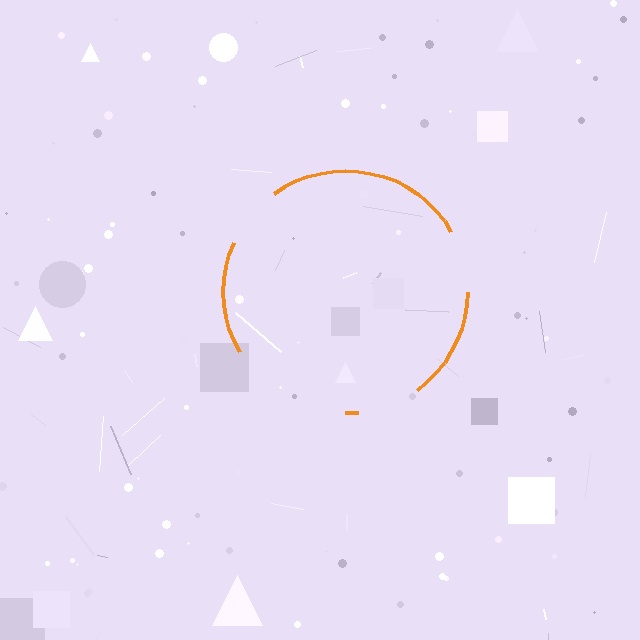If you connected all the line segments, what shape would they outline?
They would outline a circle.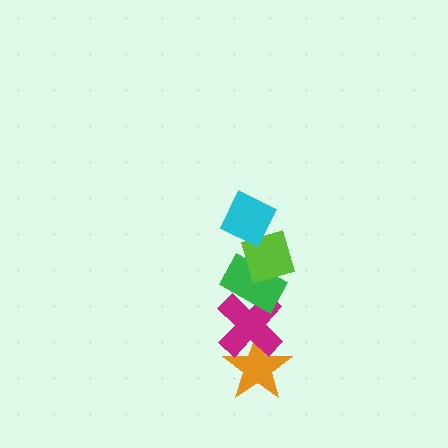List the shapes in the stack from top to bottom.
From top to bottom: the cyan diamond, the lime diamond, the green rectangle, the magenta cross, the orange star.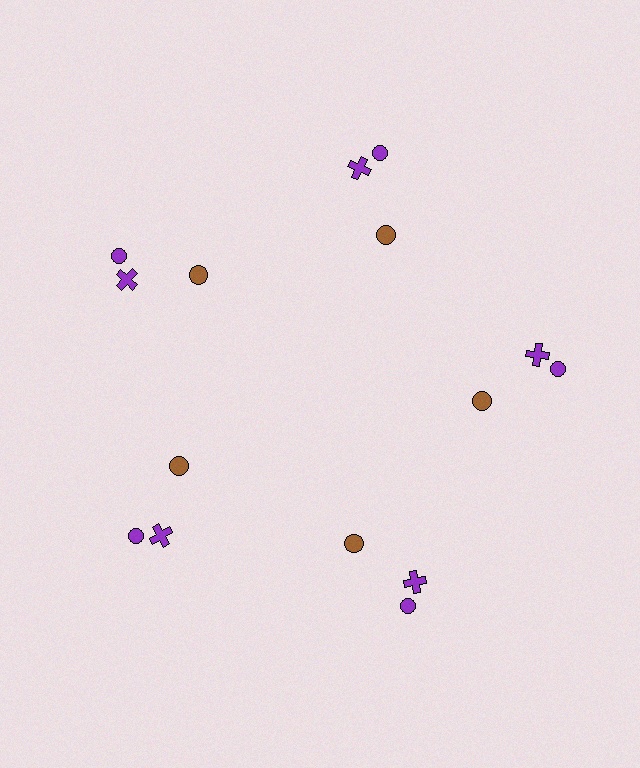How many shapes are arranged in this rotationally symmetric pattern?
There are 15 shapes, arranged in 5 groups of 3.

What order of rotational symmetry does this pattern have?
This pattern has 5-fold rotational symmetry.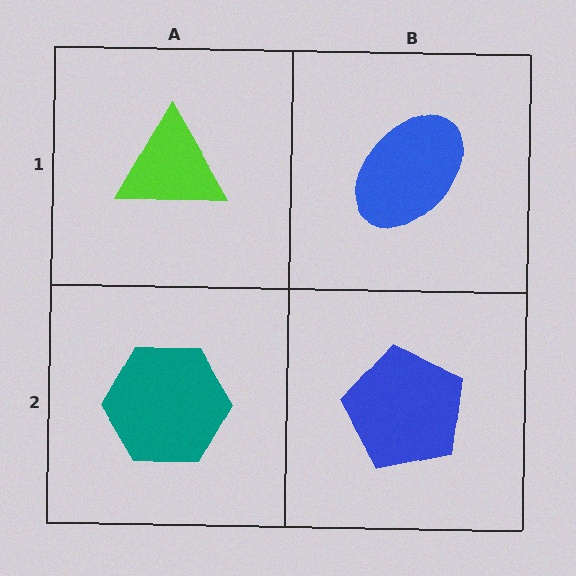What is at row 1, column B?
A blue ellipse.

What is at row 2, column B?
A blue pentagon.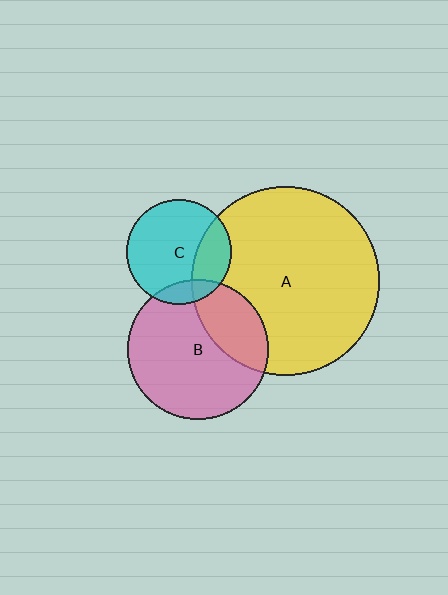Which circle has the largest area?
Circle A (yellow).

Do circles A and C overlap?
Yes.